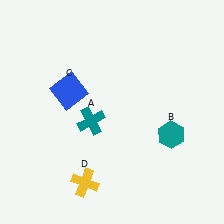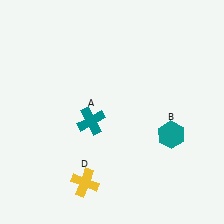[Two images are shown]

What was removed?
The blue square (C) was removed in Image 2.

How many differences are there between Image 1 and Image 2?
There is 1 difference between the two images.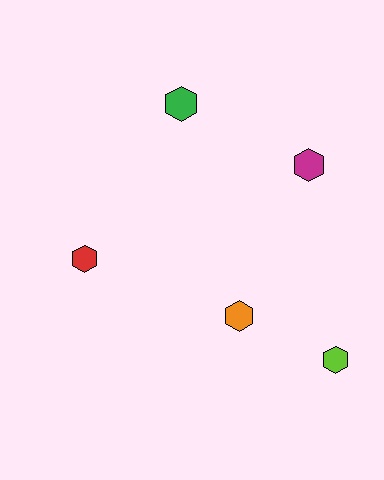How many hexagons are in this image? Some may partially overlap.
There are 5 hexagons.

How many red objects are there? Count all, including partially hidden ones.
There is 1 red object.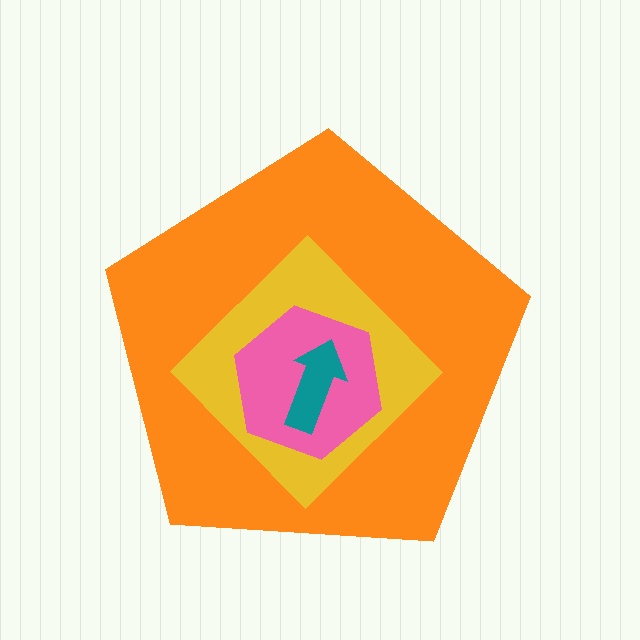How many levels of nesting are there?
4.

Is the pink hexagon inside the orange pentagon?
Yes.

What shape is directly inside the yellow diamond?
The pink hexagon.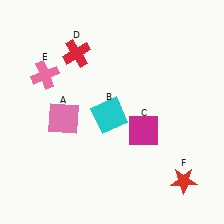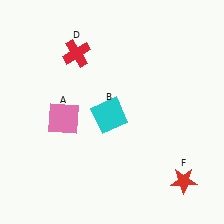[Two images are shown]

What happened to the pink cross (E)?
The pink cross (E) was removed in Image 2. It was in the top-left area of Image 1.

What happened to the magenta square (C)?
The magenta square (C) was removed in Image 2. It was in the bottom-right area of Image 1.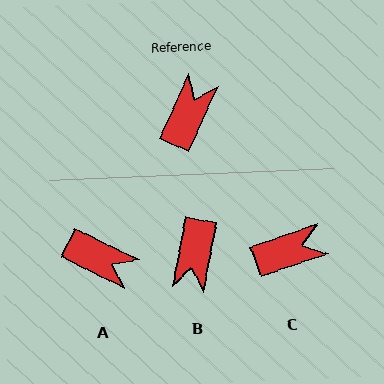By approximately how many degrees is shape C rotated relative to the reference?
Approximately 47 degrees clockwise.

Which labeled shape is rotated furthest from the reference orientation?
B, about 167 degrees away.